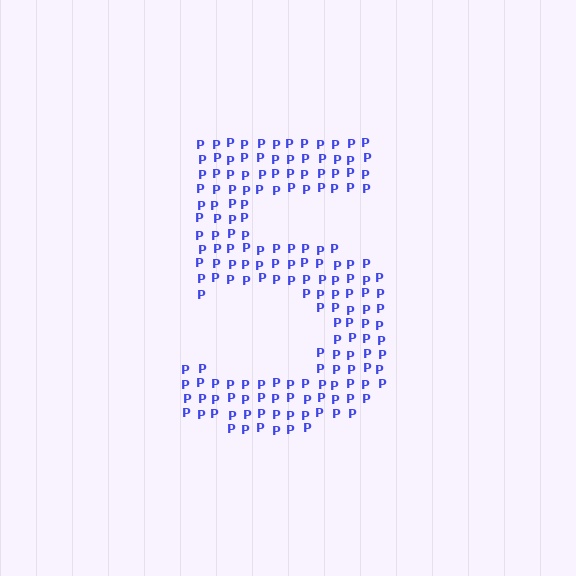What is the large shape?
The large shape is the digit 5.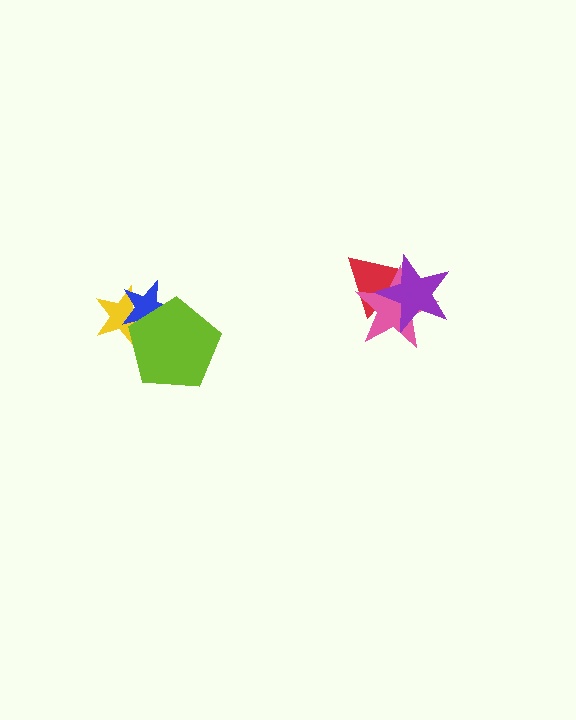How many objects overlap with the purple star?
2 objects overlap with the purple star.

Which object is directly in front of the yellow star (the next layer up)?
The blue star is directly in front of the yellow star.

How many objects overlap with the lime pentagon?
2 objects overlap with the lime pentagon.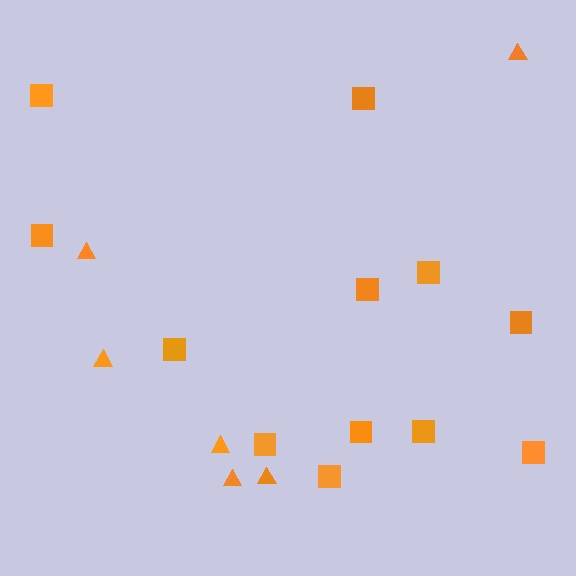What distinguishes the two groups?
There are 2 groups: one group of squares (12) and one group of triangles (6).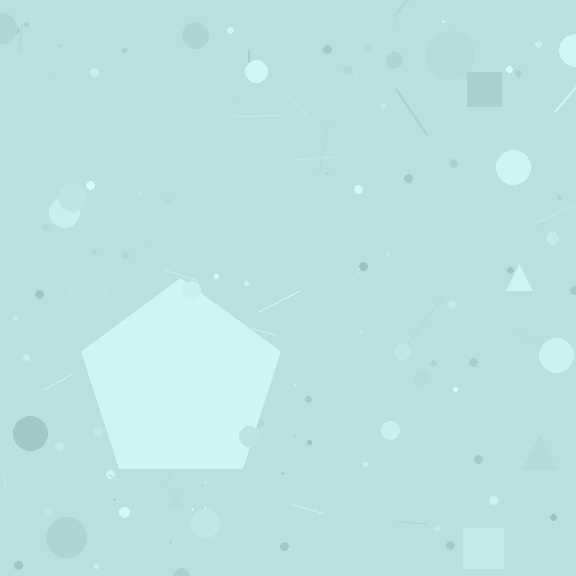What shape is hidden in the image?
A pentagon is hidden in the image.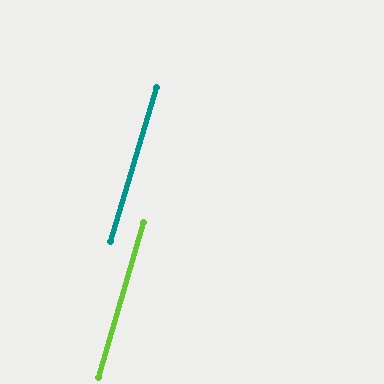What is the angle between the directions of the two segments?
Approximately 0 degrees.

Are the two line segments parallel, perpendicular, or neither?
Parallel — their directions differ by only 0.2°.